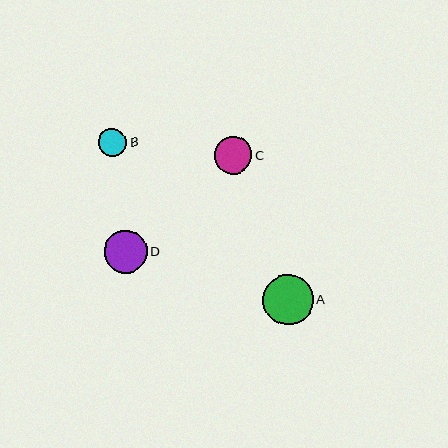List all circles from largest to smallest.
From largest to smallest: A, D, C, B.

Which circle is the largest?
Circle A is the largest with a size of approximately 51 pixels.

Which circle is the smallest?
Circle B is the smallest with a size of approximately 28 pixels.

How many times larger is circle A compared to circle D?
Circle A is approximately 1.2 times the size of circle D.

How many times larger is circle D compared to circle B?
Circle D is approximately 1.5 times the size of circle B.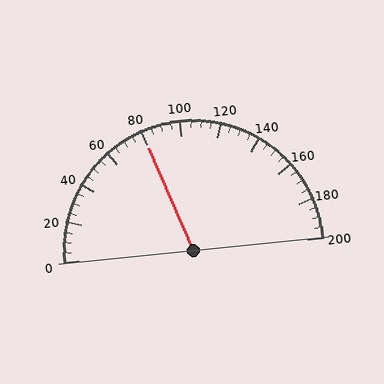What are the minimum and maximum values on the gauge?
The gauge ranges from 0 to 200.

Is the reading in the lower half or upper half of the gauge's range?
The reading is in the lower half of the range (0 to 200).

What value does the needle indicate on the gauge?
The needle indicates approximately 80.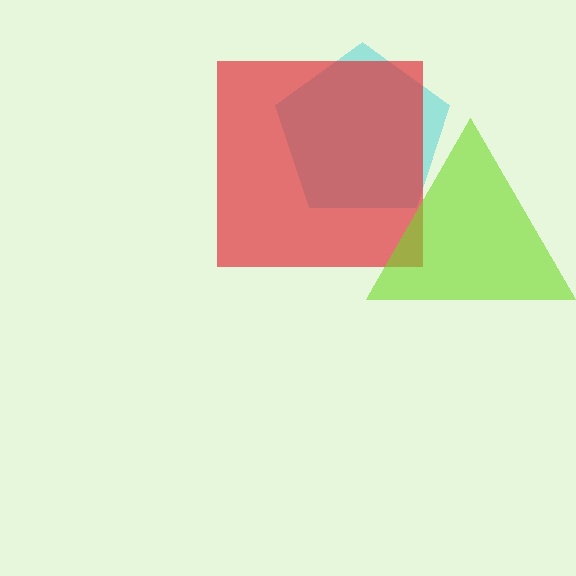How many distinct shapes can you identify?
There are 3 distinct shapes: a cyan pentagon, a red square, a lime triangle.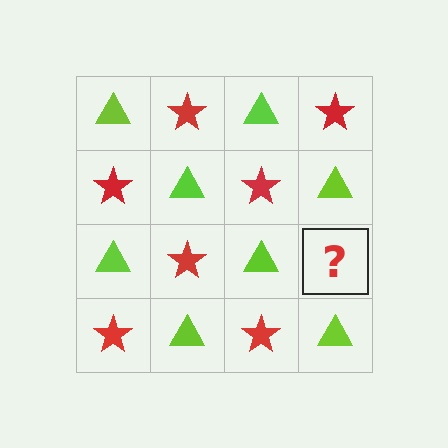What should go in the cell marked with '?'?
The missing cell should contain a red star.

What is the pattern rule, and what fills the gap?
The rule is that it alternates lime triangle and red star in a checkerboard pattern. The gap should be filled with a red star.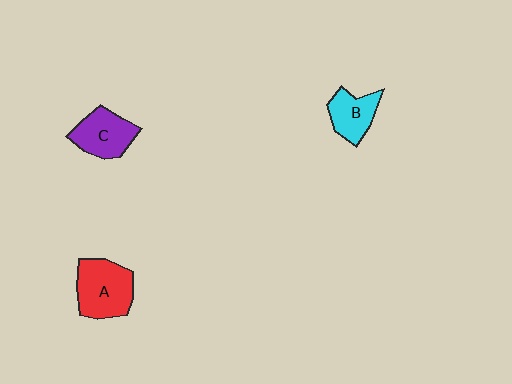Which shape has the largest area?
Shape A (red).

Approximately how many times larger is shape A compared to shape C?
Approximately 1.2 times.